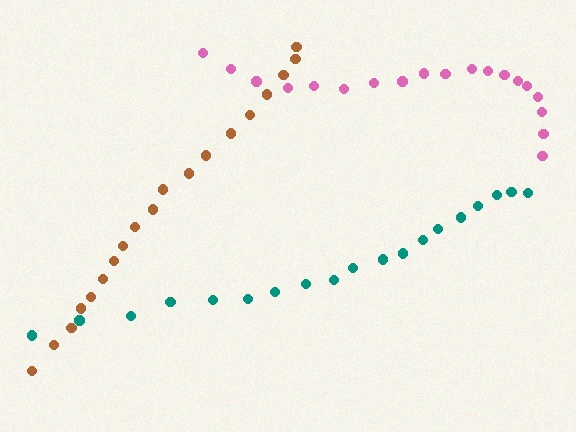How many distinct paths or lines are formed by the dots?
There are 3 distinct paths.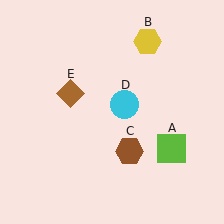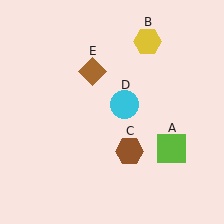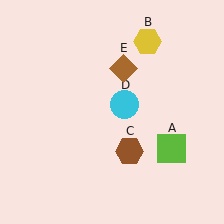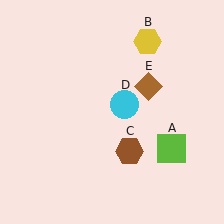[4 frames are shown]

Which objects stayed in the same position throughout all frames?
Lime square (object A) and yellow hexagon (object B) and brown hexagon (object C) and cyan circle (object D) remained stationary.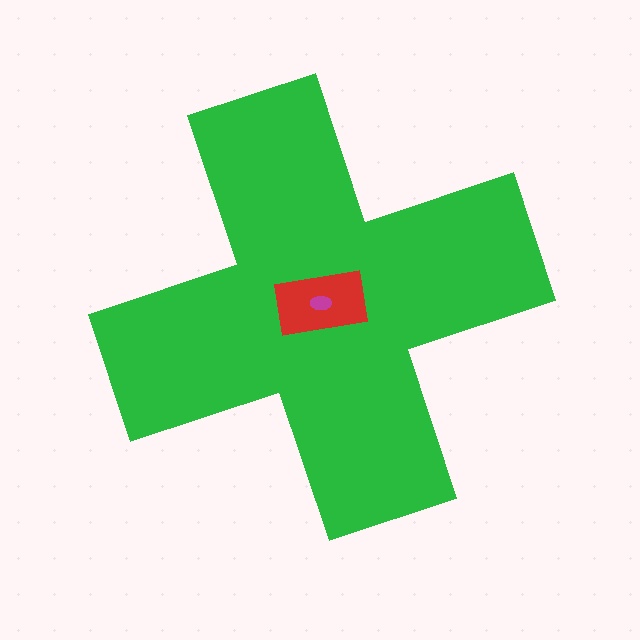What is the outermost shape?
The green cross.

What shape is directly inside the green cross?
The red rectangle.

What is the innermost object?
The magenta ellipse.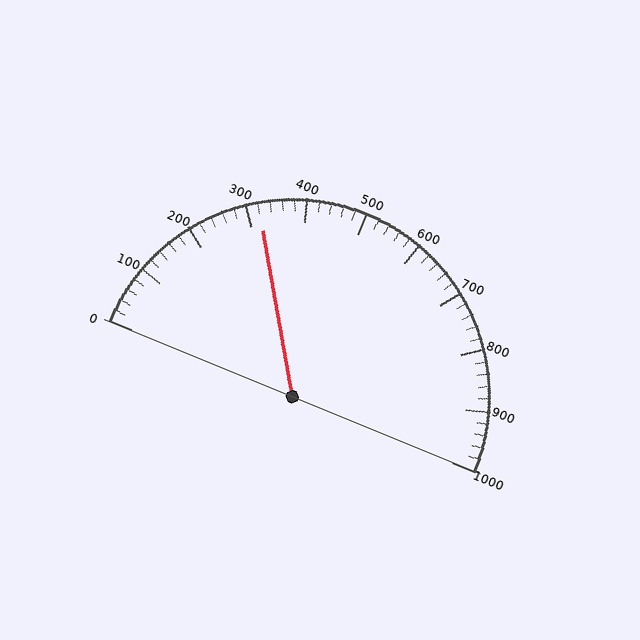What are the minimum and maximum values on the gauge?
The gauge ranges from 0 to 1000.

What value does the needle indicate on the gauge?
The needle indicates approximately 320.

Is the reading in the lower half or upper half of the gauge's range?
The reading is in the lower half of the range (0 to 1000).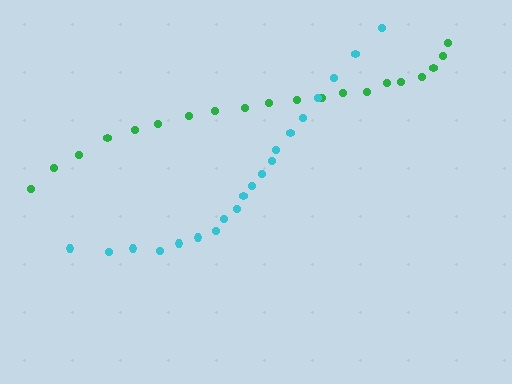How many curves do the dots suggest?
There are 2 distinct paths.